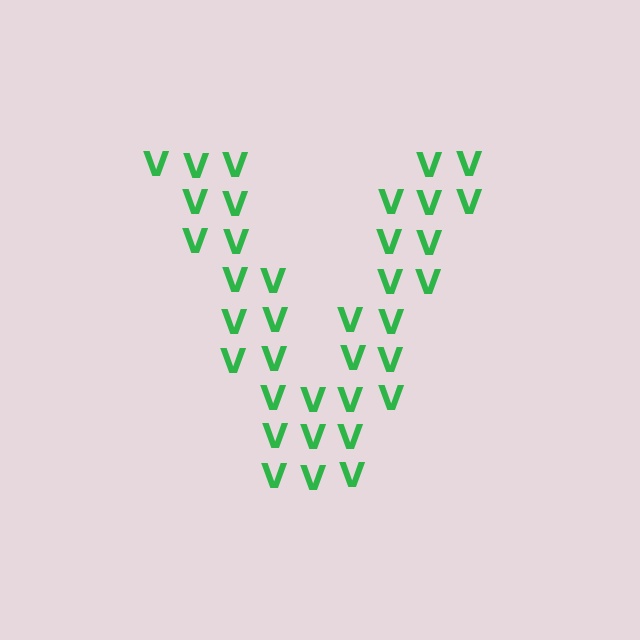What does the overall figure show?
The overall figure shows the letter V.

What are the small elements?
The small elements are letter V's.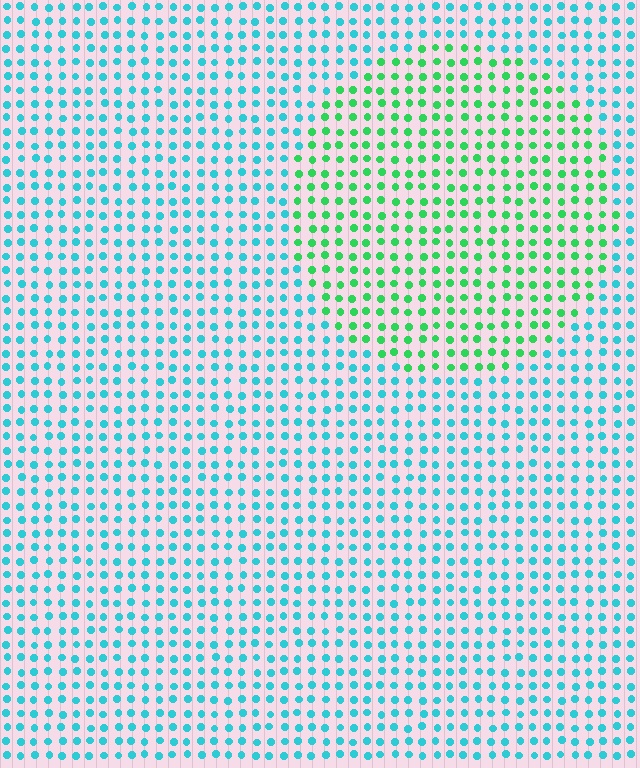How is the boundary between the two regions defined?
The boundary is defined purely by a slight shift in hue (about 48 degrees). Spacing, size, and orientation are identical on both sides.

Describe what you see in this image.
The image is filled with small cyan elements in a uniform arrangement. A circle-shaped region is visible where the elements are tinted to a slightly different hue, forming a subtle color boundary.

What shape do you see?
I see a circle.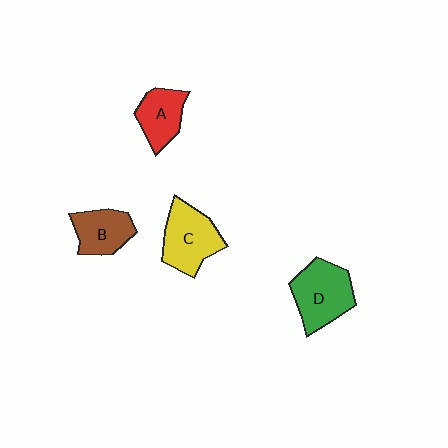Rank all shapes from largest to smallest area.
From largest to smallest: D (green), C (yellow), B (brown), A (red).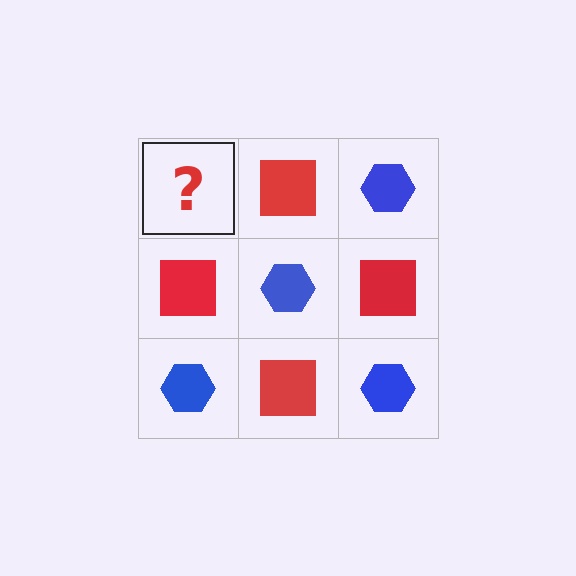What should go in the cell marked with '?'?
The missing cell should contain a blue hexagon.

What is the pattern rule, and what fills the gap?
The rule is that it alternates blue hexagon and red square in a checkerboard pattern. The gap should be filled with a blue hexagon.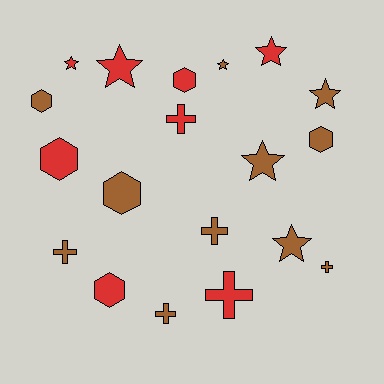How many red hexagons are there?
There are 3 red hexagons.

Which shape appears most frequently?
Star, with 7 objects.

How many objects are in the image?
There are 19 objects.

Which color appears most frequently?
Brown, with 11 objects.